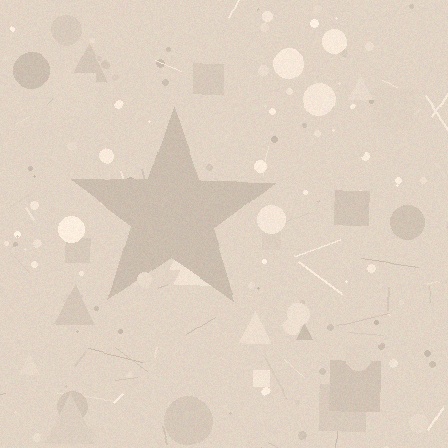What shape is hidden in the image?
A star is hidden in the image.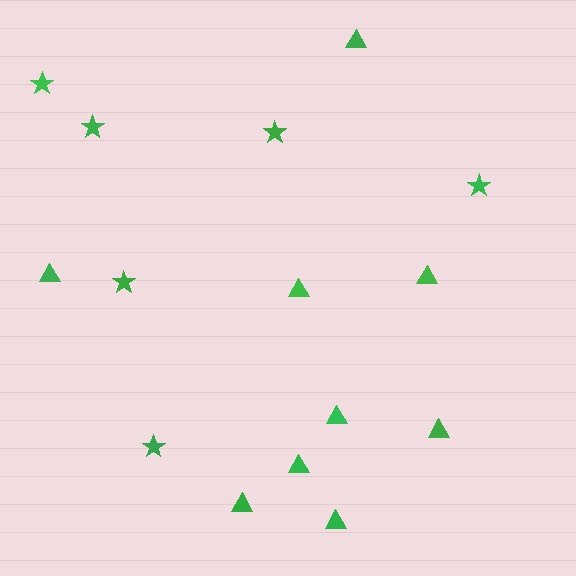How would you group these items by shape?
There are 2 groups: one group of stars (6) and one group of triangles (9).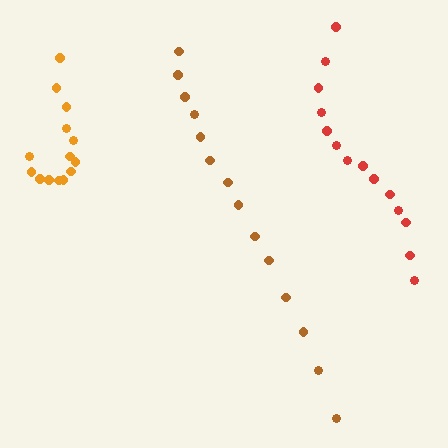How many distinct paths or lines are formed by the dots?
There are 3 distinct paths.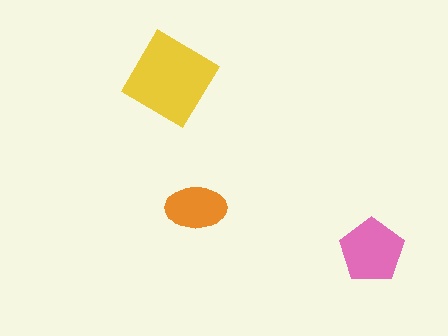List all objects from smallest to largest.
The orange ellipse, the pink pentagon, the yellow diamond.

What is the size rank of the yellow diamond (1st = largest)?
1st.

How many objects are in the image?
There are 3 objects in the image.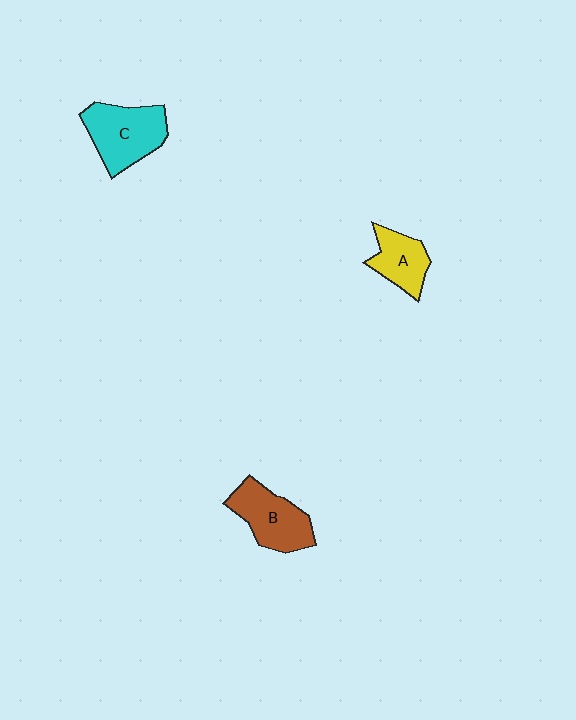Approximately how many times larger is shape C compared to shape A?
Approximately 1.5 times.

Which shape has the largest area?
Shape C (cyan).